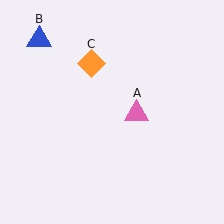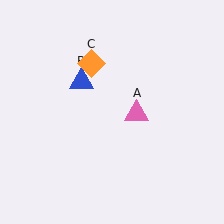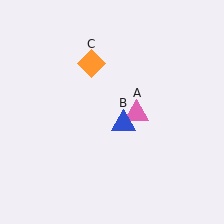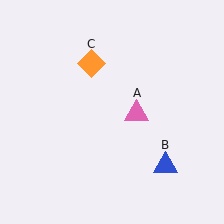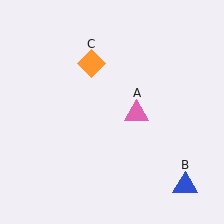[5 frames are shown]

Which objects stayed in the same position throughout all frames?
Pink triangle (object A) and orange diamond (object C) remained stationary.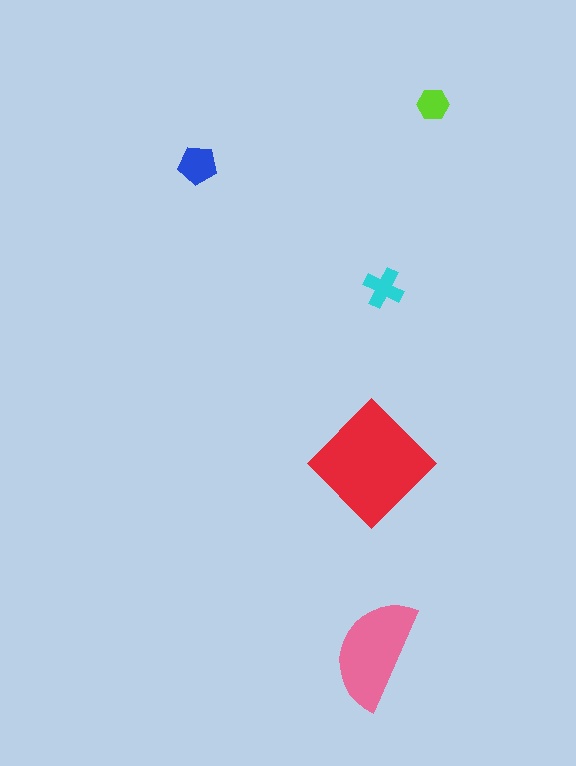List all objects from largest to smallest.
The red diamond, the pink semicircle, the blue pentagon, the cyan cross, the lime hexagon.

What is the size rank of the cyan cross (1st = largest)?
4th.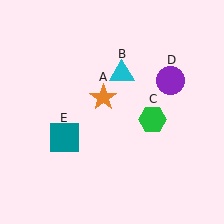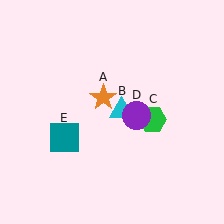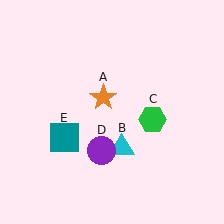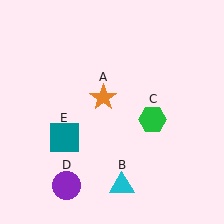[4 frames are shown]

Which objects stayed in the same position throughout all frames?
Orange star (object A) and green hexagon (object C) and teal square (object E) remained stationary.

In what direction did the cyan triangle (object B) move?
The cyan triangle (object B) moved down.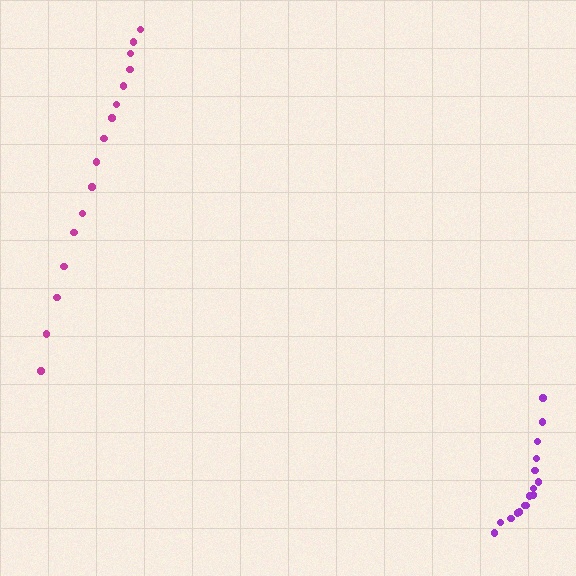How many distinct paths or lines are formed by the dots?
There are 2 distinct paths.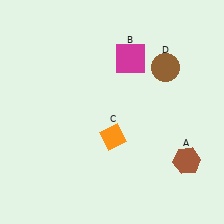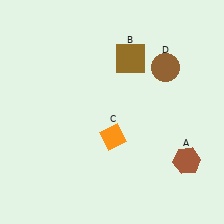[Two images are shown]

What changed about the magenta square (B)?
In Image 1, B is magenta. In Image 2, it changed to brown.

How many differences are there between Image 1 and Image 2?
There is 1 difference between the two images.